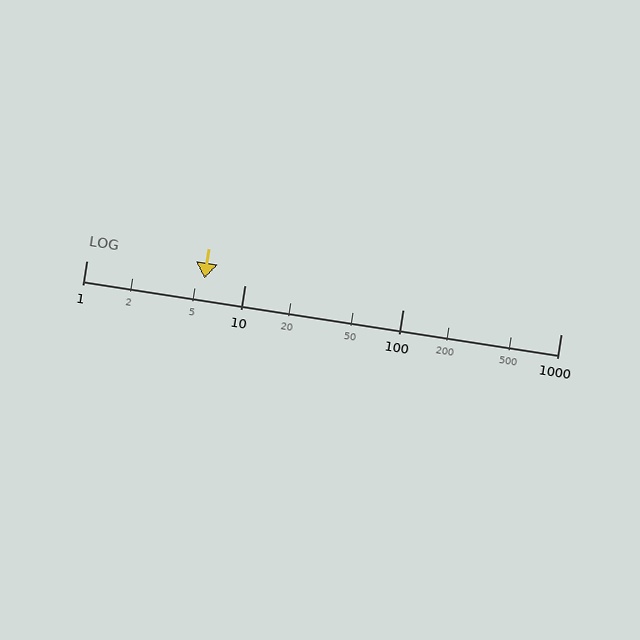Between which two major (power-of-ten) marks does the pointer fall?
The pointer is between 1 and 10.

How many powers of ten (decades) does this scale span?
The scale spans 3 decades, from 1 to 1000.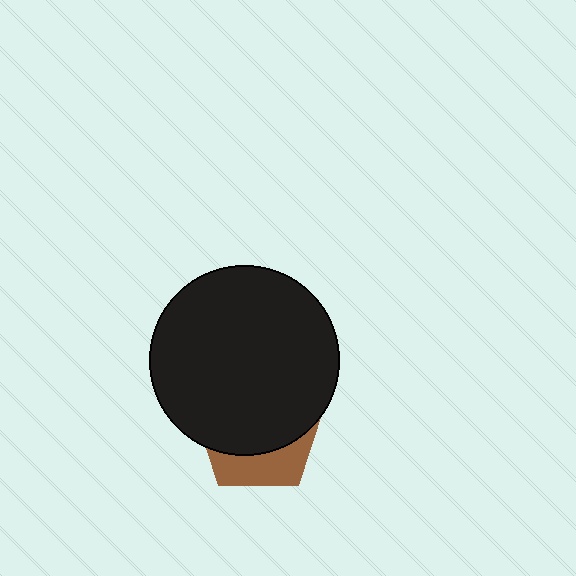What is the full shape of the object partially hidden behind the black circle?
The partially hidden object is a brown pentagon.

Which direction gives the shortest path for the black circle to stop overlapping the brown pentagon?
Moving up gives the shortest separation.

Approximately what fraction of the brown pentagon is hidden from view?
Roughly 70% of the brown pentagon is hidden behind the black circle.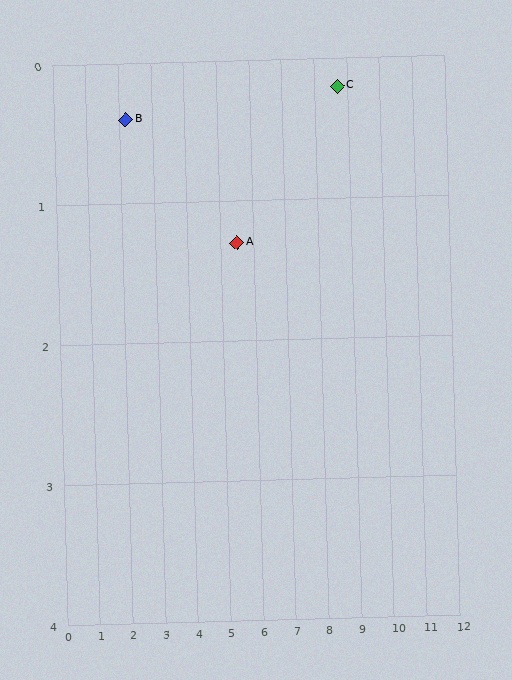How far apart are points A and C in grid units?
Points A and C are about 3.4 grid units apart.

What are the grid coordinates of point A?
Point A is at approximately (5.5, 1.3).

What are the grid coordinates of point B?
Point B is at approximately (2.2, 0.4).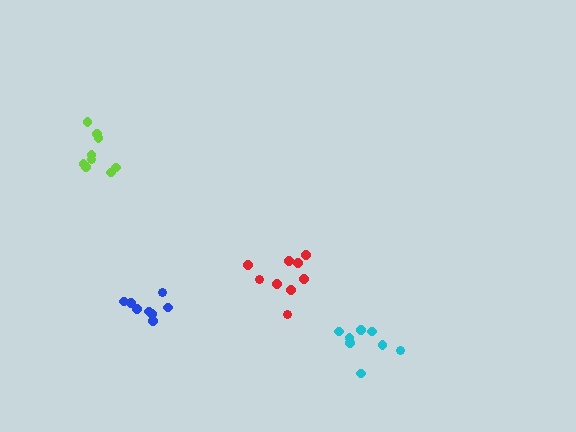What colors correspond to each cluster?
The clusters are colored: red, lime, blue, cyan.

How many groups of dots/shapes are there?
There are 4 groups.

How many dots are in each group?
Group 1: 9 dots, Group 2: 9 dots, Group 3: 8 dots, Group 4: 8 dots (34 total).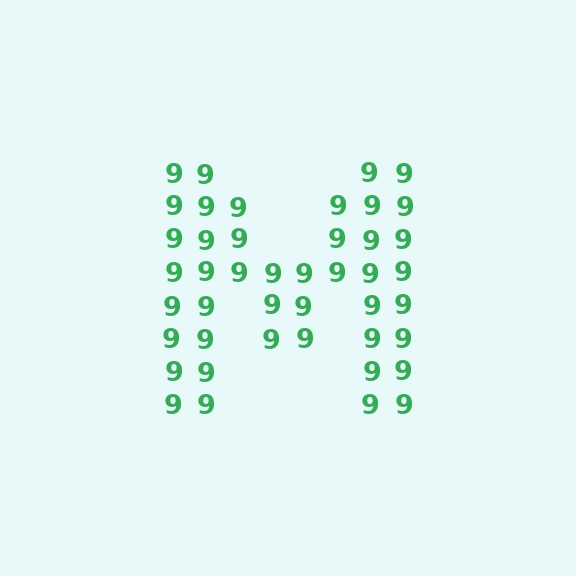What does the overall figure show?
The overall figure shows the letter M.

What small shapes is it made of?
It is made of small digit 9's.